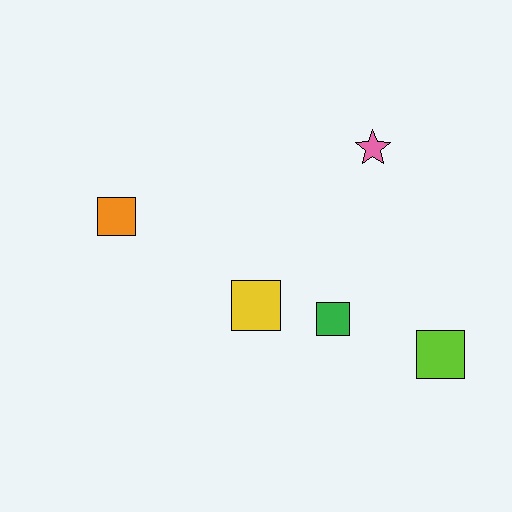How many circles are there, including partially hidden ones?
There are no circles.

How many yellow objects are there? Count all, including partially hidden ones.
There is 1 yellow object.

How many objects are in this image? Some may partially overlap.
There are 5 objects.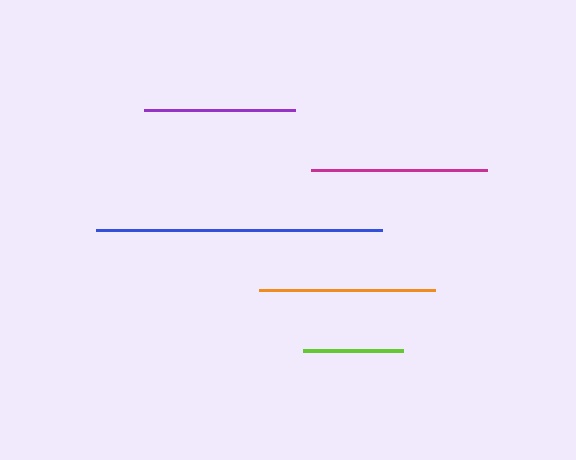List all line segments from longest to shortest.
From longest to shortest: blue, magenta, orange, purple, lime.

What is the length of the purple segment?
The purple segment is approximately 150 pixels long.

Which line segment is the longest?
The blue line is the longest at approximately 286 pixels.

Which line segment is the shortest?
The lime line is the shortest at approximately 100 pixels.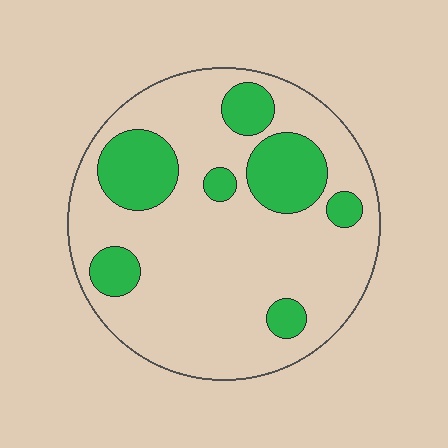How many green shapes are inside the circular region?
7.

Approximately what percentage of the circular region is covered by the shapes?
Approximately 25%.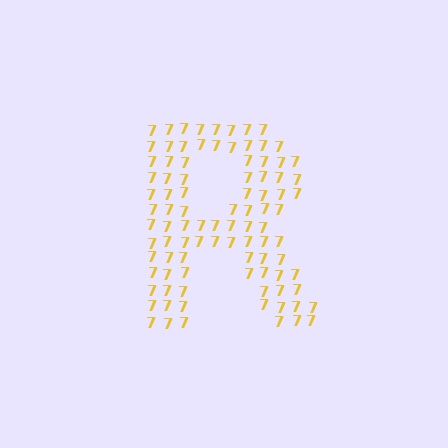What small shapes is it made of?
It is made of small digit 7's.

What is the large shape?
The large shape is the letter R.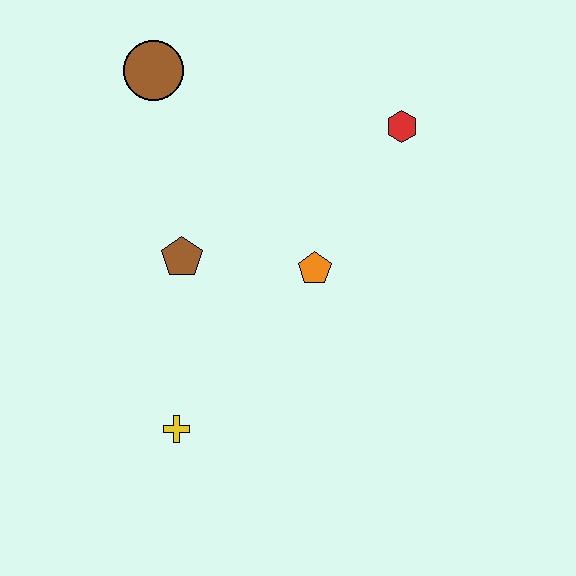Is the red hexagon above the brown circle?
No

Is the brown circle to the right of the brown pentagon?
No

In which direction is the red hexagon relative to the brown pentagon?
The red hexagon is to the right of the brown pentagon.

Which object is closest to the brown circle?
The brown pentagon is closest to the brown circle.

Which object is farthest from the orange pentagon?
The brown circle is farthest from the orange pentagon.